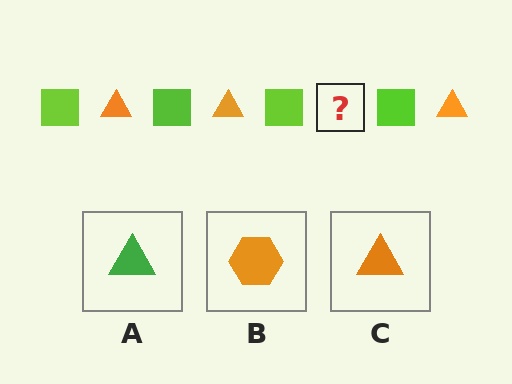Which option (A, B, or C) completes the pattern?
C.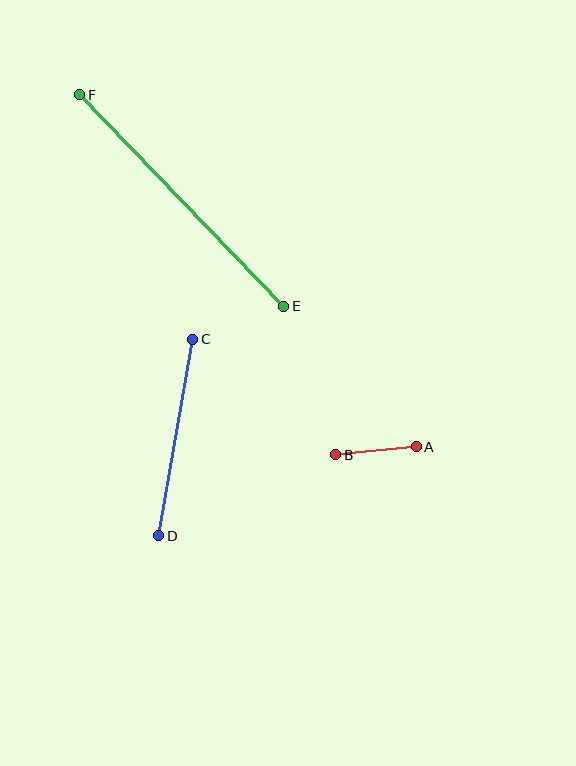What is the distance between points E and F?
The distance is approximately 293 pixels.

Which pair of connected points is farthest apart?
Points E and F are farthest apart.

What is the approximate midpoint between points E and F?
The midpoint is at approximately (182, 200) pixels.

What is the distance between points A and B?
The distance is approximately 81 pixels.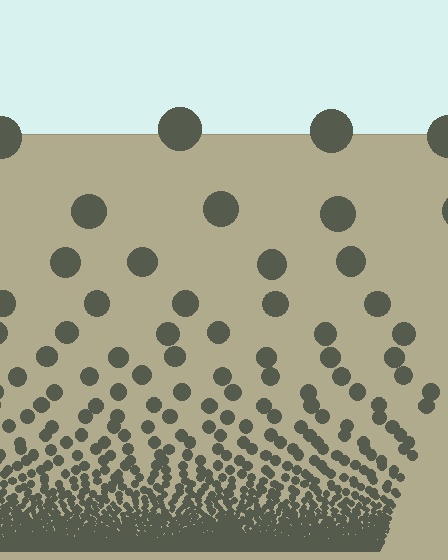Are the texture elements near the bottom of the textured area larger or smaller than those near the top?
Smaller. The gradient is inverted — elements near the bottom are smaller and denser.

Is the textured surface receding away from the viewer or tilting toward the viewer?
The surface appears to tilt toward the viewer. Texture elements get larger and sparser toward the top.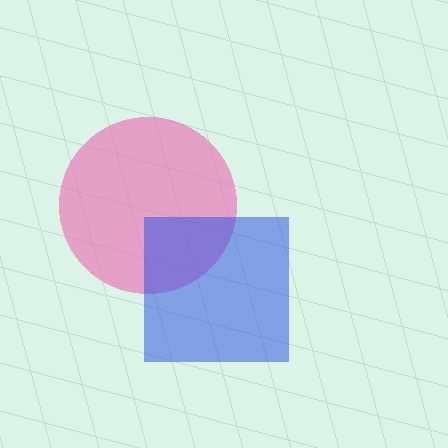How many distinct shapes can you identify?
There are 2 distinct shapes: a pink circle, a blue square.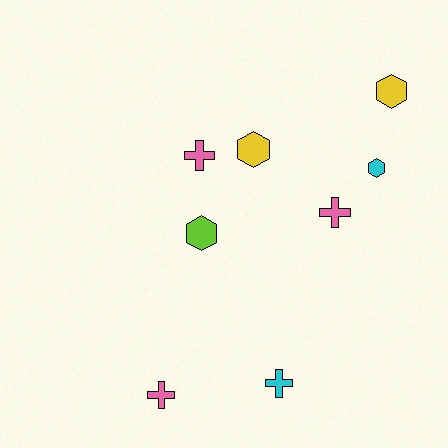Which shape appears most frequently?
Hexagon, with 4 objects.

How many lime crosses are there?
There are no lime crosses.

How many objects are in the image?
There are 8 objects.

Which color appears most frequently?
Pink, with 3 objects.